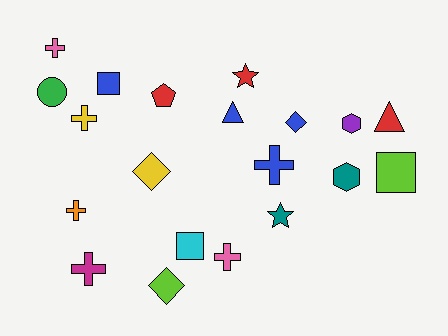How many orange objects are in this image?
There is 1 orange object.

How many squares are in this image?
There are 3 squares.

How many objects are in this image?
There are 20 objects.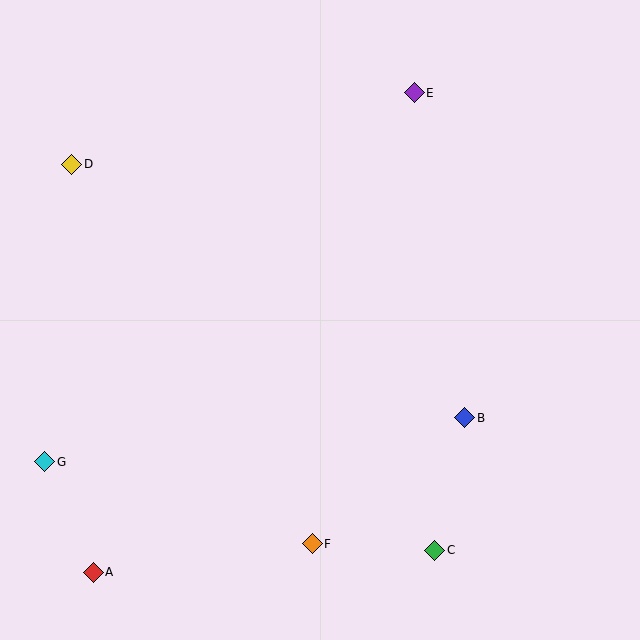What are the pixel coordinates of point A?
Point A is at (93, 572).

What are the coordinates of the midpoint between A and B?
The midpoint between A and B is at (279, 495).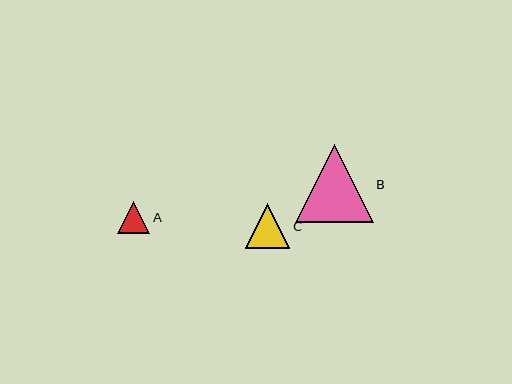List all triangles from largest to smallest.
From largest to smallest: B, C, A.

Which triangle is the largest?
Triangle B is the largest with a size of approximately 77 pixels.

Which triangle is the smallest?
Triangle A is the smallest with a size of approximately 32 pixels.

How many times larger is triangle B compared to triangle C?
Triangle B is approximately 1.7 times the size of triangle C.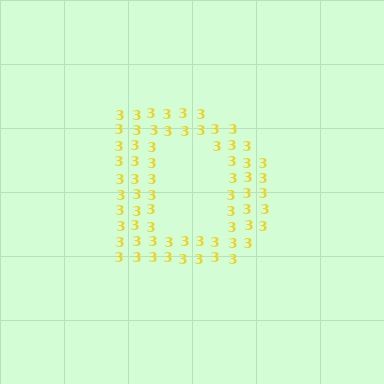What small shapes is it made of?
It is made of small digit 3's.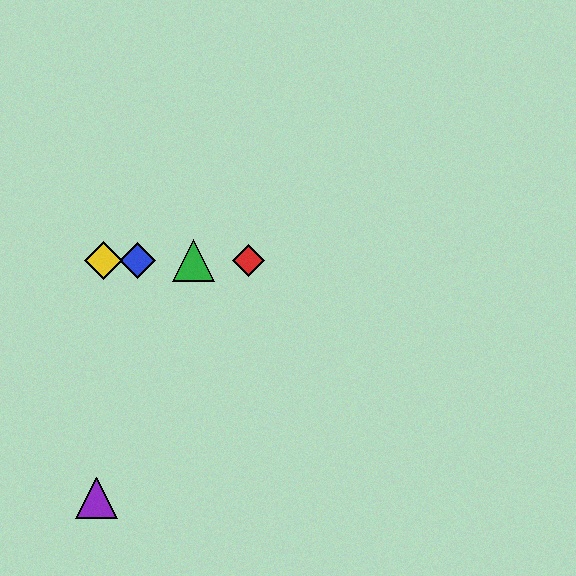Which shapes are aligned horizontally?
The red diamond, the blue diamond, the green triangle, the yellow diamond are aligned horizontally.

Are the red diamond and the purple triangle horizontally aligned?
No, the red diamond is at y≈261 and the purple triangle is at y≈498.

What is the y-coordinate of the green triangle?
The green triangle is at y≈261.